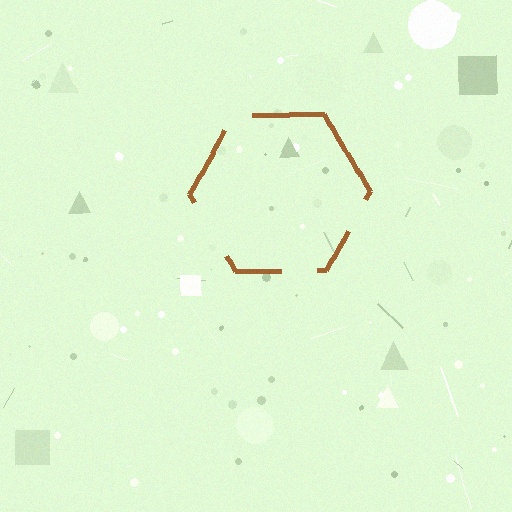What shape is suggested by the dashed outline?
The dashed outline suggests a hexagon.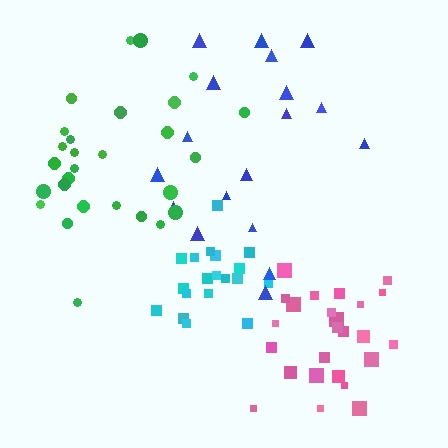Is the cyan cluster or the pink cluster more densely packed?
Cyan.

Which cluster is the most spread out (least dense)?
Blue.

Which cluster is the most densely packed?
Cyan.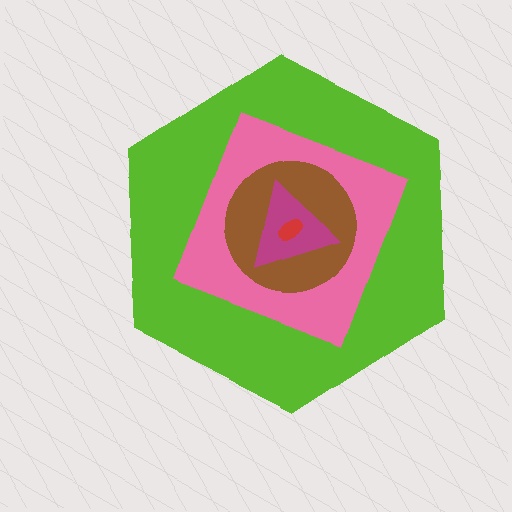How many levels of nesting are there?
5.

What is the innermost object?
The red ellipse.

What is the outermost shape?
The lime hexagon.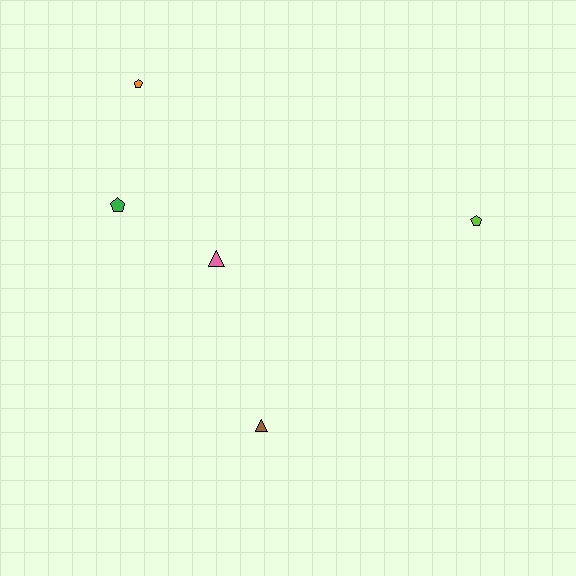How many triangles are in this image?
There are 2 triangles.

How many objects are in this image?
There are 5 objects.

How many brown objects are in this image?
There is 1 brown object.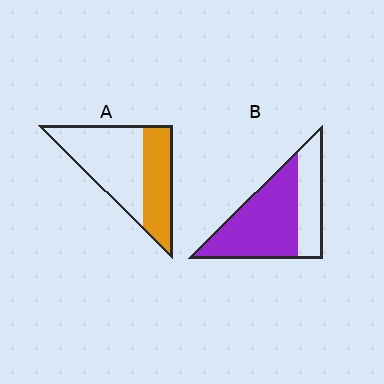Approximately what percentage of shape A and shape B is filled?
A is approximately 40% and B is approximately 65%.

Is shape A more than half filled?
No.